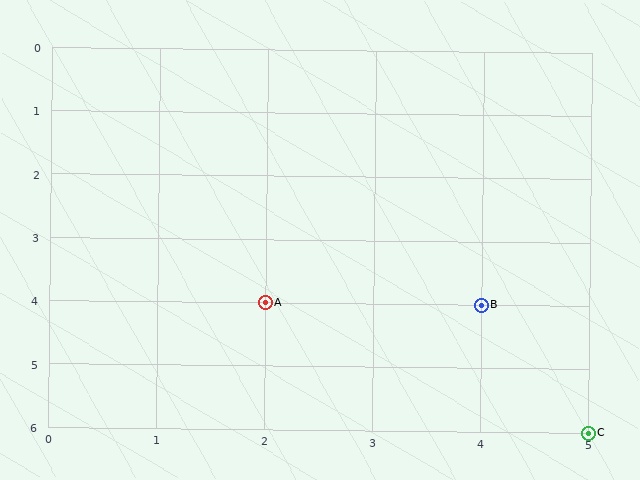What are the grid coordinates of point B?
Point B is at grid coordinates (4, 4).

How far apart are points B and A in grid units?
Points B and A are 2 columns apart.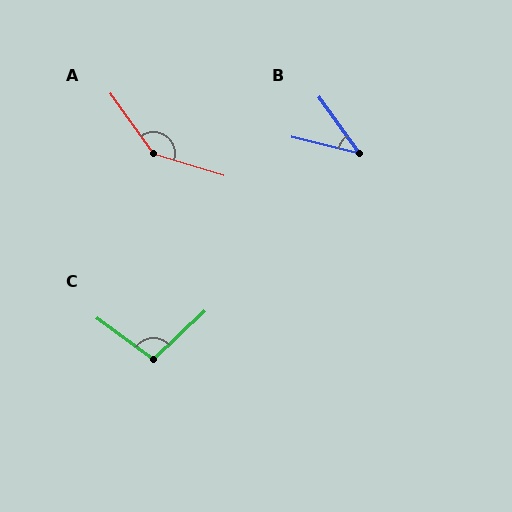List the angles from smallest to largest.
B (41°), C (101°), A (142°).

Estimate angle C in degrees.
Approximately 101 degrees.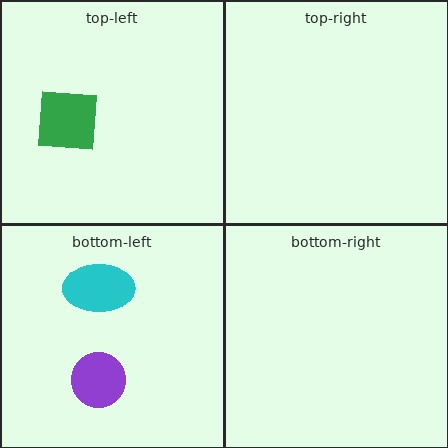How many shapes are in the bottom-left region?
2.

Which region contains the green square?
The top-left region.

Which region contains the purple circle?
The bottom-left region.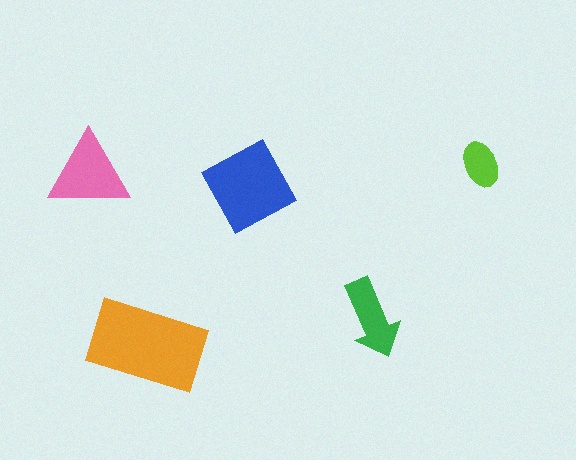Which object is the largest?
The orange rectangle.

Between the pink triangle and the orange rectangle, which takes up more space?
The orange rectangle.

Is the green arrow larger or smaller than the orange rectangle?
Smaller.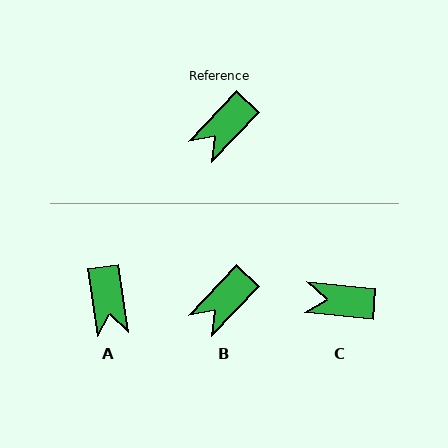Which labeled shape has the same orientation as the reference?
B.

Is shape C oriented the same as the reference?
No, it is off by about 52 degrees.